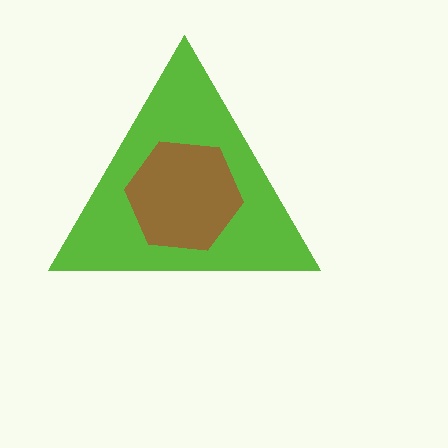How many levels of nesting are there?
2.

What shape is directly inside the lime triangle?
The brown hexagon.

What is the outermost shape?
The lime triangle.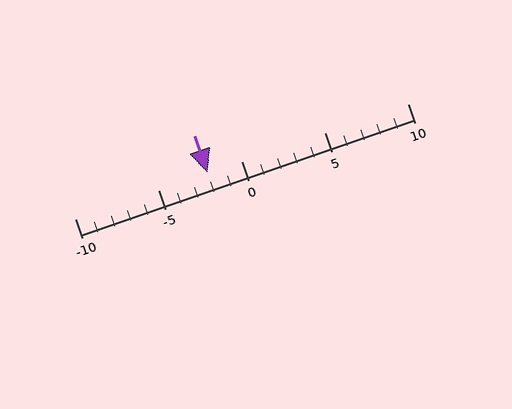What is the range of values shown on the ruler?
The ruler shows values from -10 to 10.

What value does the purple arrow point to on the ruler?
The purple arrow points to approximately -2.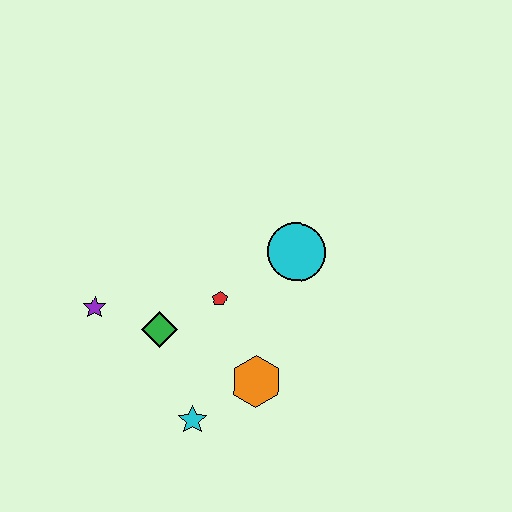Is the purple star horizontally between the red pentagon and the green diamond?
No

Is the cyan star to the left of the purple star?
No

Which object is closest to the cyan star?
The orange hexagon is closest to the cyan star.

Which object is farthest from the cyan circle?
The purple star is farthest from the cyan circle.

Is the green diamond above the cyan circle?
No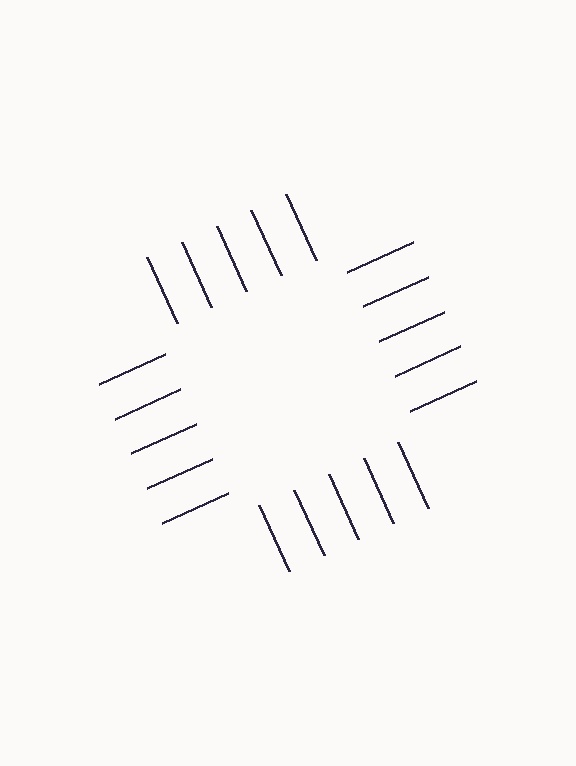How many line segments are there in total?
20 — 5 along each of the 4 edges.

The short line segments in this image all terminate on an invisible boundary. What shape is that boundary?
An illusory square — the line segments terminate on its edges but no continuous stroke is drawn.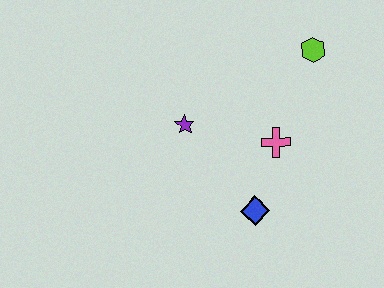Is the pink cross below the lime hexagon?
Yes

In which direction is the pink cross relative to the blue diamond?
The pink cross is above the blue diamond.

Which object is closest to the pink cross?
The blue diamond is closest to the pink cross.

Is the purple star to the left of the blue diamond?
Yes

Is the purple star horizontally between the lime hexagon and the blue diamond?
No